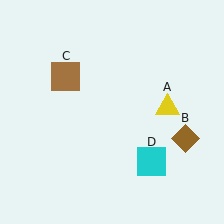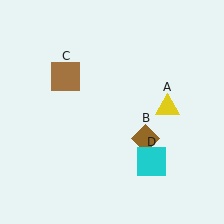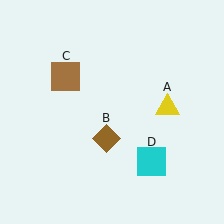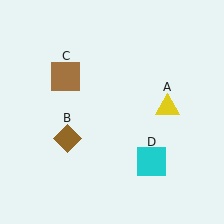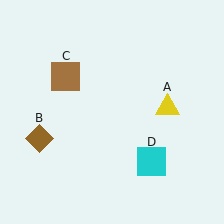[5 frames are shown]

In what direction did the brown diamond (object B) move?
The brown diamond (object B) moved left.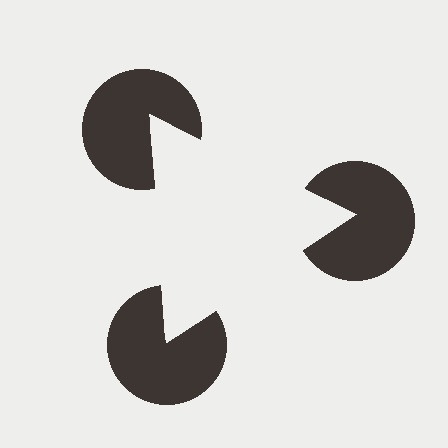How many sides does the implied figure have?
3 sides.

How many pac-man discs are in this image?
There are 3 — one at each vertex of the illusory triangle.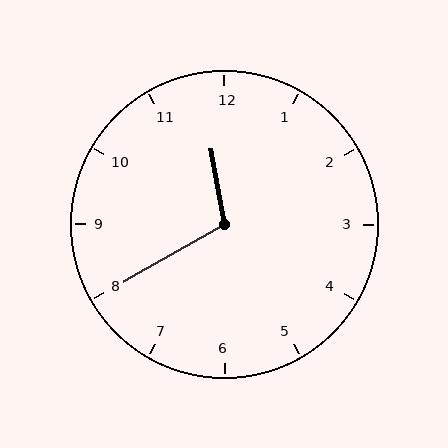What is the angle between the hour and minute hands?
Approximately 110 degrees.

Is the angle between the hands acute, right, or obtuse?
It is obtuse.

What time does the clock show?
11:40.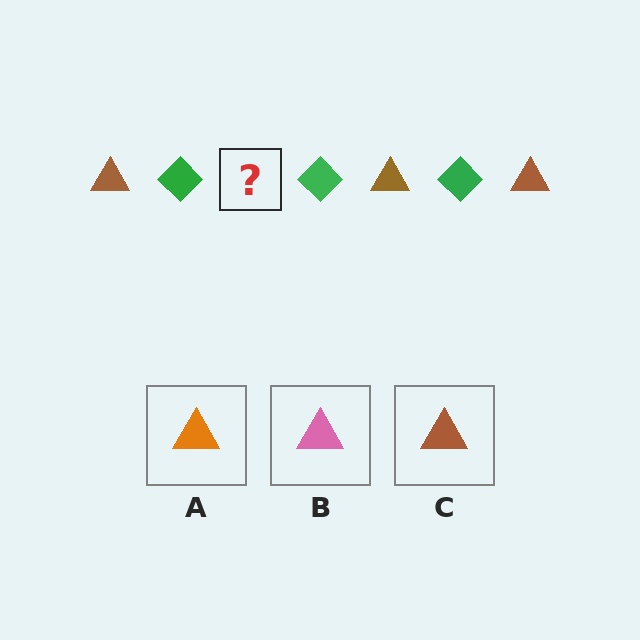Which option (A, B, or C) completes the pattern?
C.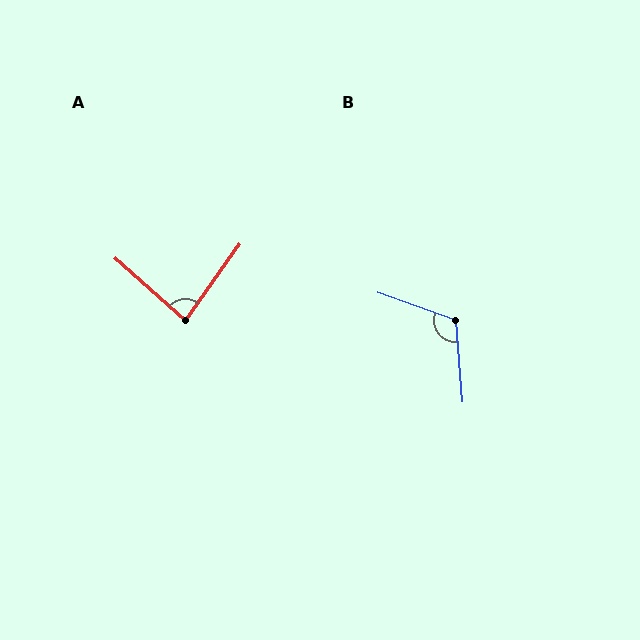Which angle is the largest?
B, at approximately 114 degrees.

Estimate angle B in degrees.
Approximately 114 degrees.